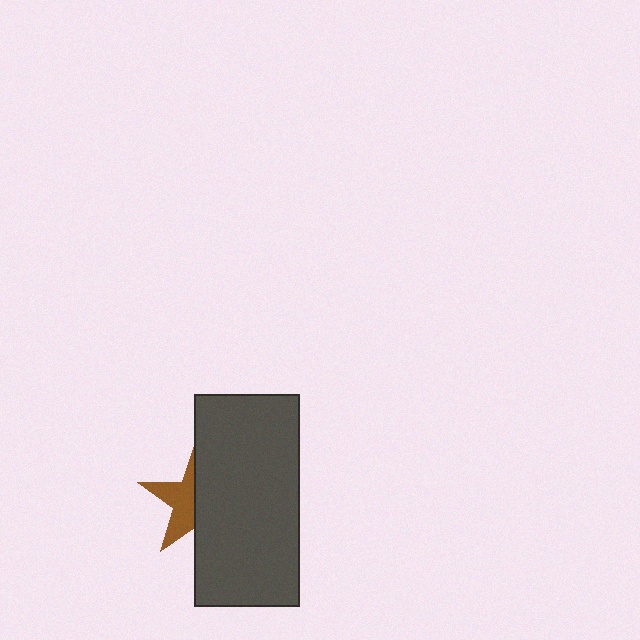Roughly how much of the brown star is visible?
A small part of it is visible (roughly 44%).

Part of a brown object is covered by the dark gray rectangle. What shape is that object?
It is a star.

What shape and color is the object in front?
The object in front is a dark gray rectangle.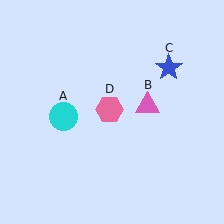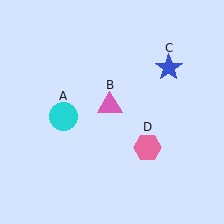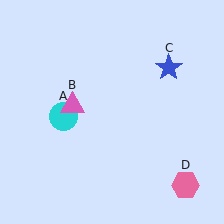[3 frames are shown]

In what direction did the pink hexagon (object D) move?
The pink hexagon (object D) moved down and to the right.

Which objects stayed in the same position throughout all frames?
Cyan circle (object A) and blue star (object C) remained stationary.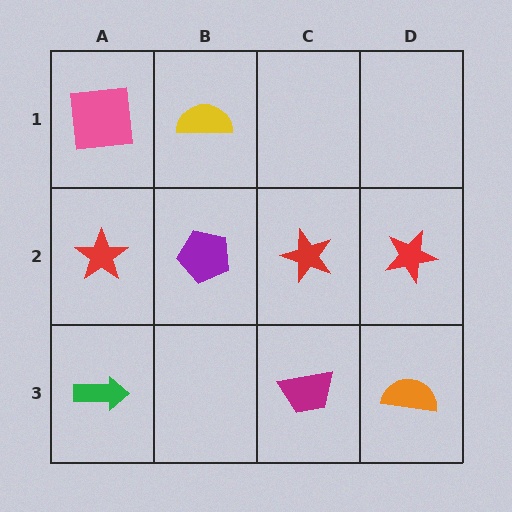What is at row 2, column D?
A red star.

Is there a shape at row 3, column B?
No, that cell is empty.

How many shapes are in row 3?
3 shapes.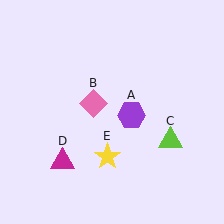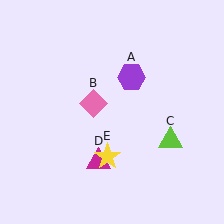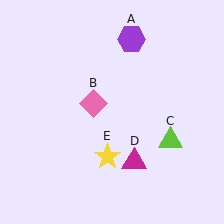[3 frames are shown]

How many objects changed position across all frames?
2 objects changed position: purple hexagon (object A), magenta triangle (object D).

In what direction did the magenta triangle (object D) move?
The magenta triangle (object D) moved right.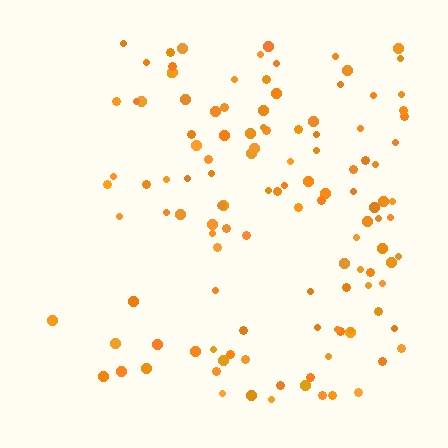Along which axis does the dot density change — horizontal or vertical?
Horizontal.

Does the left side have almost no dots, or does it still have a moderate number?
Still a moderate number, just noticeably fewer than the right.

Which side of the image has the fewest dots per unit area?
The left.